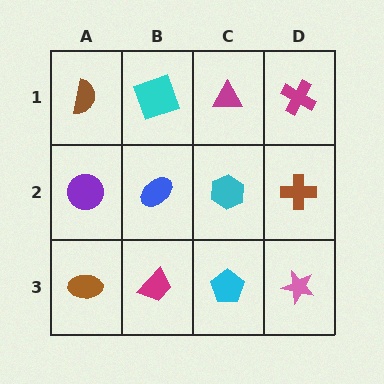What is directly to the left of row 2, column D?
A cyan hexagon.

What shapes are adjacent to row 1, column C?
A cyan hexagon (row 2, column C), a cyan square (row 1, column B), a magenta cross (row 1, column D).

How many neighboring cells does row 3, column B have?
3.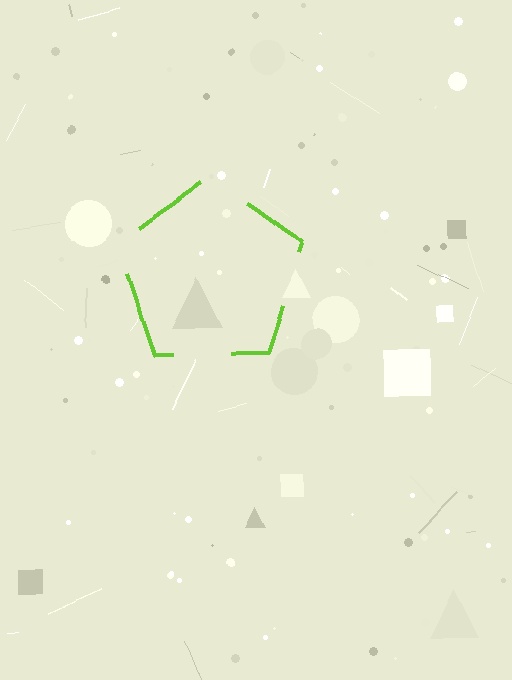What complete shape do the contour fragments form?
The contour fragments form a pentagon.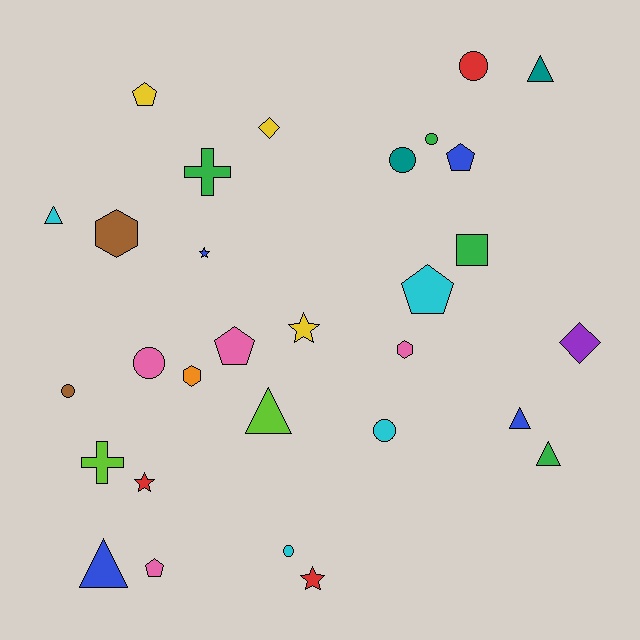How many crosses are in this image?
There are 2 crosses.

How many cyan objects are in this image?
There are 4 cyan objects.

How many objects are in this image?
There are 30 objects.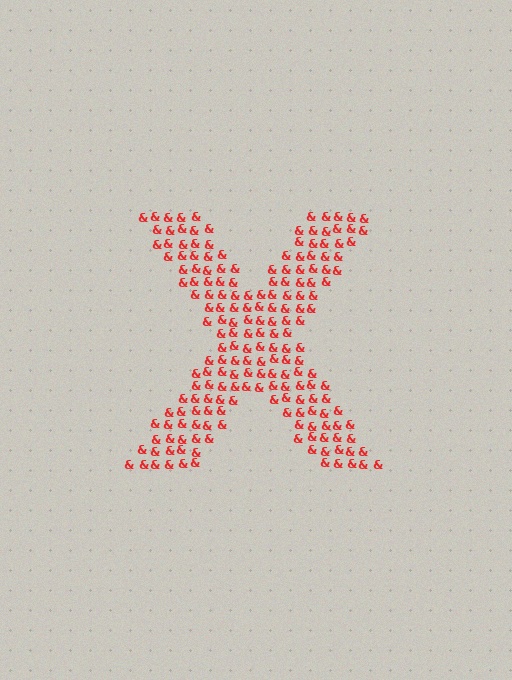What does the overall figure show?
The overall figure shows the letter X.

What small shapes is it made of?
It is made of small ampersands.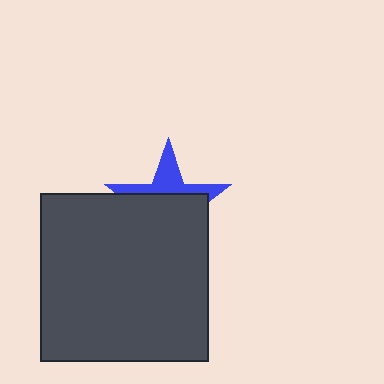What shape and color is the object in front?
The object in front is a dark gray square.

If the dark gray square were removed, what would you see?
You would see the complete blue star.